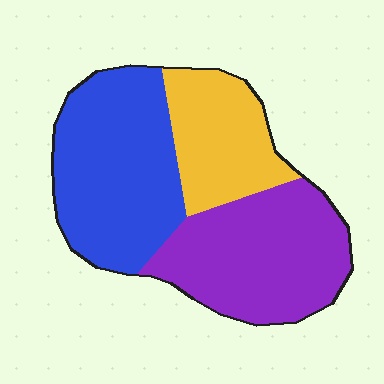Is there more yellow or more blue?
Blue.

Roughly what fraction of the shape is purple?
Purple covers roughly 35% of the shape.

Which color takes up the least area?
Yellow, at roughly 25%.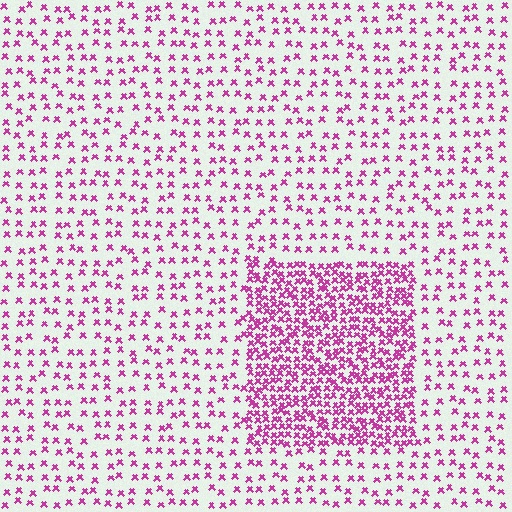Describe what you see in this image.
The image contains small magenta elements arranged at two different densities. A rectangle-shaped region is visible where the elements are more densely packed than the surrounding area.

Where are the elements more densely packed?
The elements are more densely packed inside the rectangle boundary.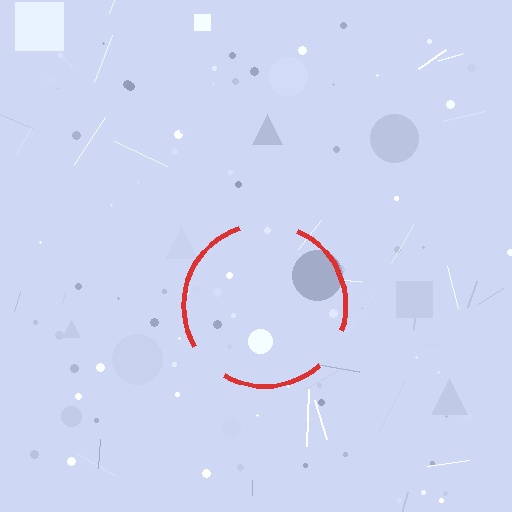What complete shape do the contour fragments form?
The contour fragments form a circle.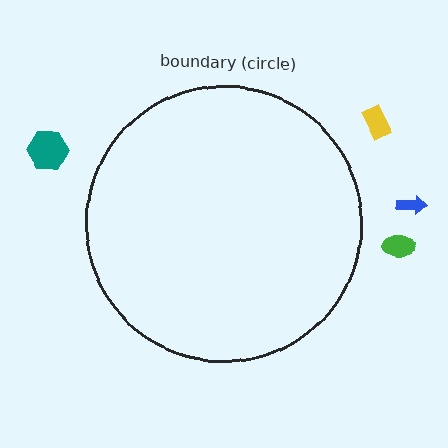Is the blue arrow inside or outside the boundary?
Outside.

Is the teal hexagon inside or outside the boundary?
Outside.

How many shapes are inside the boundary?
0 inside, 4 outside.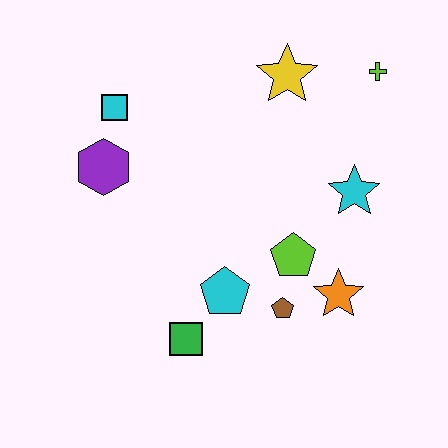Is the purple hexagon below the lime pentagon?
No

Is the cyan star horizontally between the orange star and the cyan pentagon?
No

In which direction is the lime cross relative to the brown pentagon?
The lime cross is above the brown pentagon.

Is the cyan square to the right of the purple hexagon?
Yes